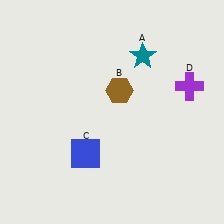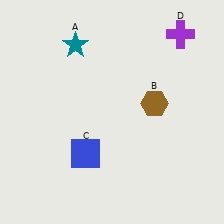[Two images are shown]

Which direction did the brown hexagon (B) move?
The brown hexagon (B) moved right.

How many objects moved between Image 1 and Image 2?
3 objects moved between the two images.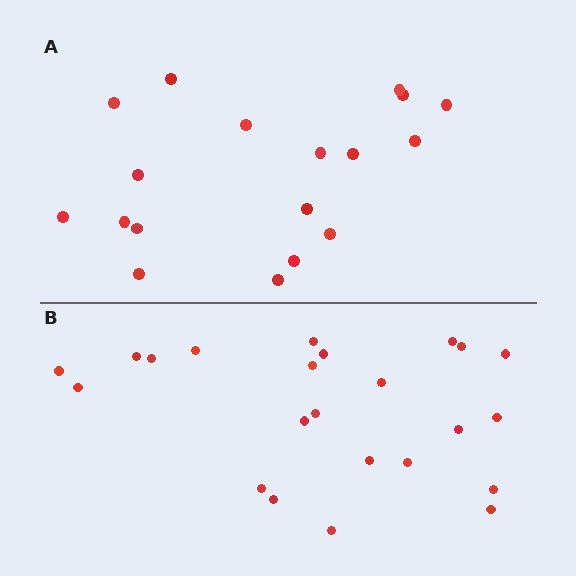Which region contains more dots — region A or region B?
Region B (the bottom region) has more dots.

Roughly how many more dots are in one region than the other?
Region B has about 5 more dots than region A.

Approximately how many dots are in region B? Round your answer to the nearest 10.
About 20 dots. (The exact count is 23, which rounds to 20.)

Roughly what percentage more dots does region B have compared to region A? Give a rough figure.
About 30% more.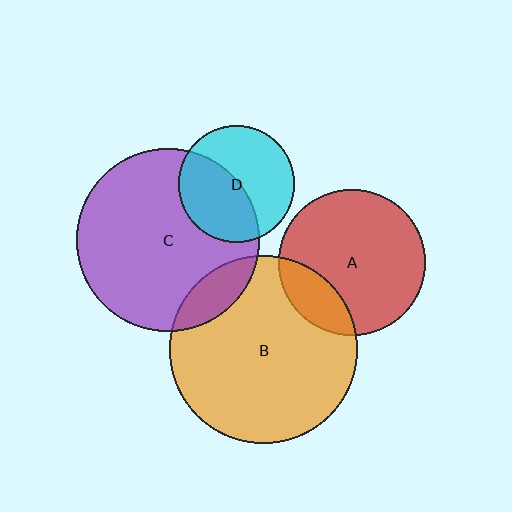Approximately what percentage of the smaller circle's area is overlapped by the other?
Approximately 45%.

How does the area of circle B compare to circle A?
Approximately 1.7 times.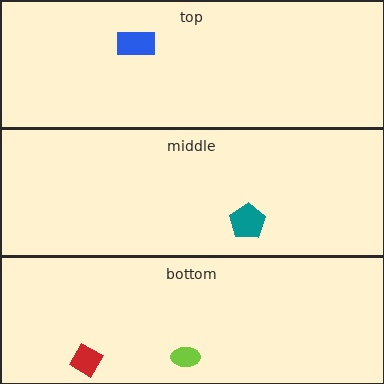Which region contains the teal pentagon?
The middle region.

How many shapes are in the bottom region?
2.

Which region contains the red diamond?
The bottom region.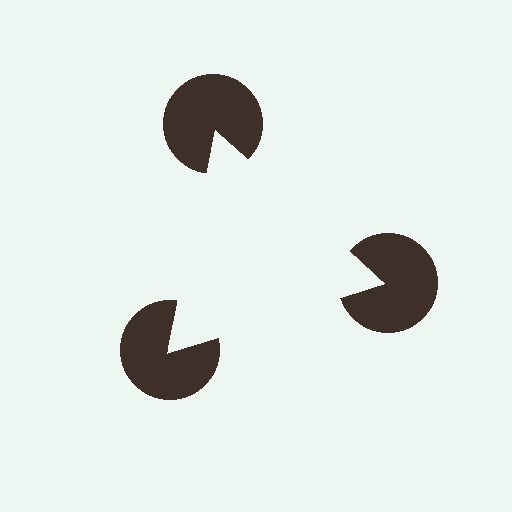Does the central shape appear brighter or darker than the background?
It typically appears slightly brighter than the background, even though no actual brightness change is drawn.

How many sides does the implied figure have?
3 sides.